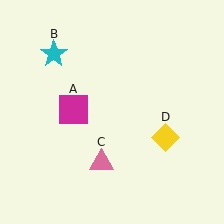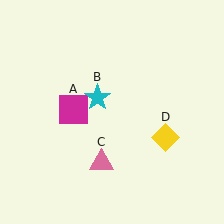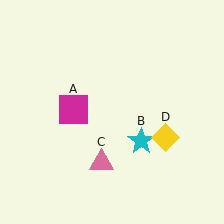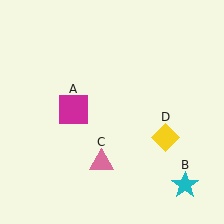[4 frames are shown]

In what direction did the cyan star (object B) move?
The cyan star (object B) moved down and to the right.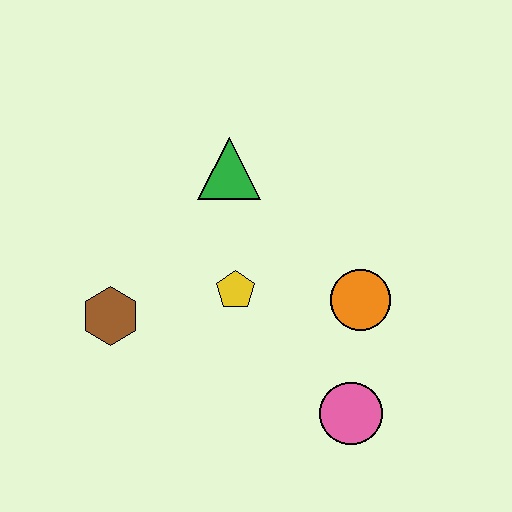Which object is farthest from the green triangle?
The pink circle is farthest from the green triangle.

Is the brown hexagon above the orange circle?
No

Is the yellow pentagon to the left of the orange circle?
Yes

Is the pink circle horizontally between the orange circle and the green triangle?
Yes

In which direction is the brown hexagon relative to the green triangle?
The brown hexagon is below the green triangle.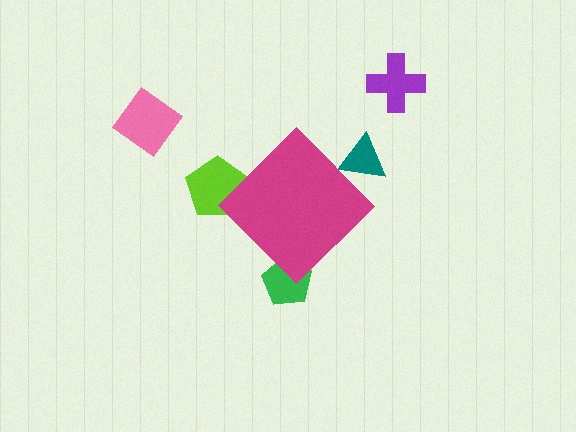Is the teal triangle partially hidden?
Yes, the teal triangle is partially hidden behind the magenta diamond.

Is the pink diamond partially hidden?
No, the pink diamond is fully visible.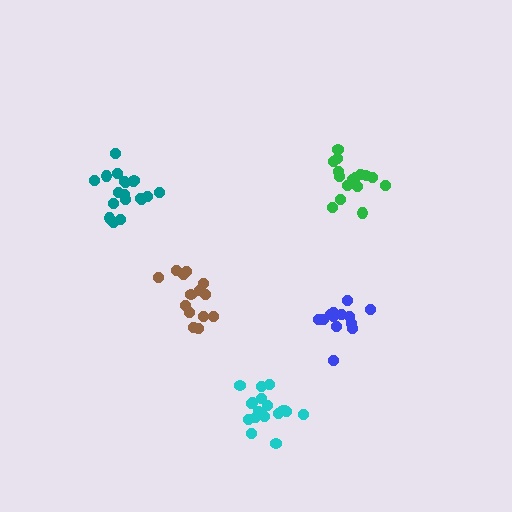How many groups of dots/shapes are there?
There are 5 groups.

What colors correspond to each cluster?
The clusters are colored: blue, green, teal, brown, cyan.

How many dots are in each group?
Group 1: 13 dots, Group 2: 16 dots, Group 3: 19 dots, Group 4: 14 dots, Group 5: 19 dots (81 total).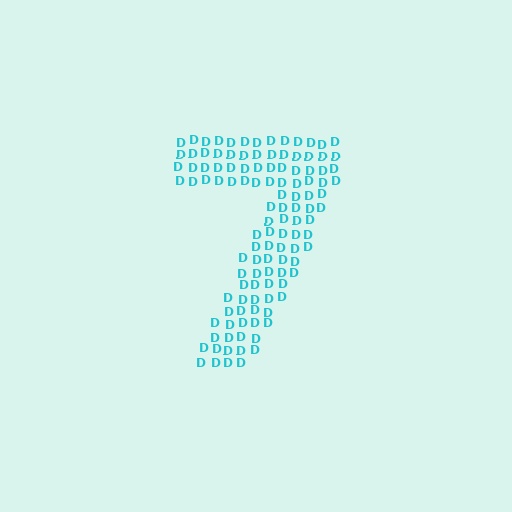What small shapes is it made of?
It is made of small letter D's.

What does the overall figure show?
The overall figure shows the digit 7.